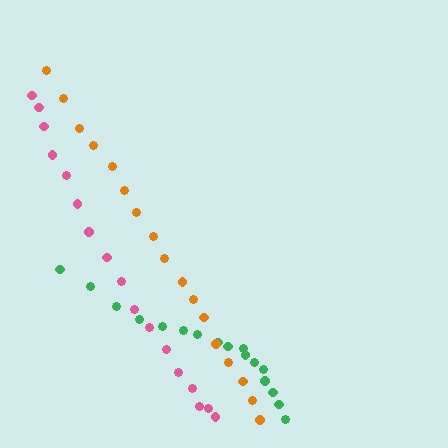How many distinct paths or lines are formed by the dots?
There are 3 distinct paths.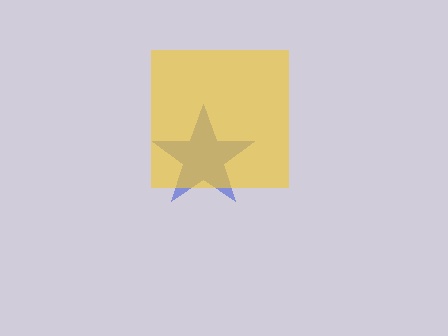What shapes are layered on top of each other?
The layered shapes are: a blue star, a yellow square.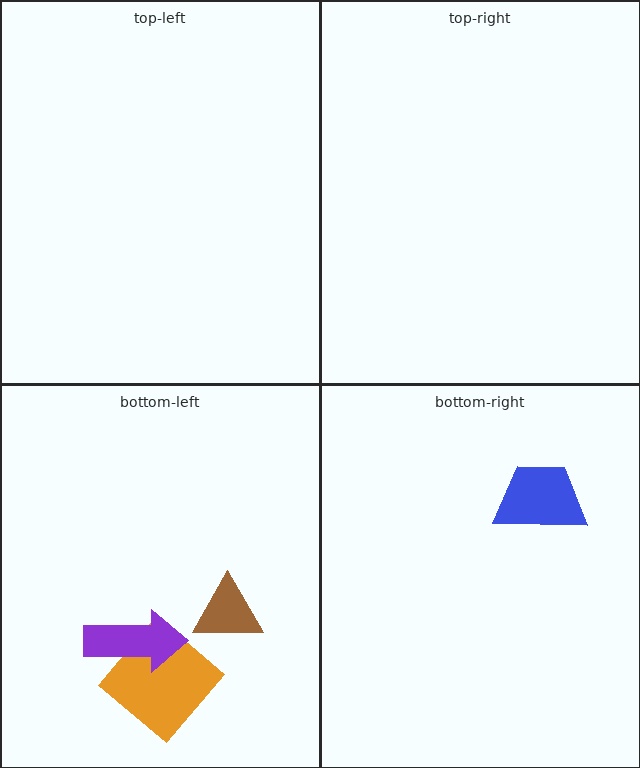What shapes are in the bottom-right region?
The blue trapezoid.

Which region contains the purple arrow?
The bottom-left region.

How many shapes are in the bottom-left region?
3.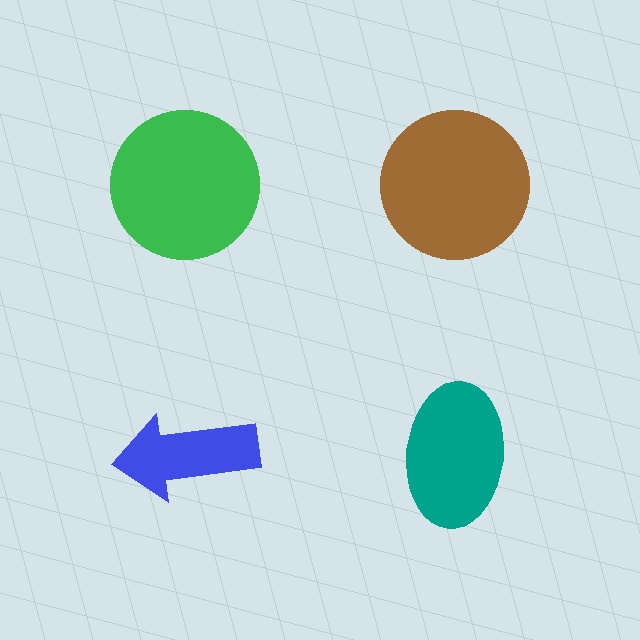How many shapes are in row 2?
2 shapes.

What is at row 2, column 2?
A teal ellipse.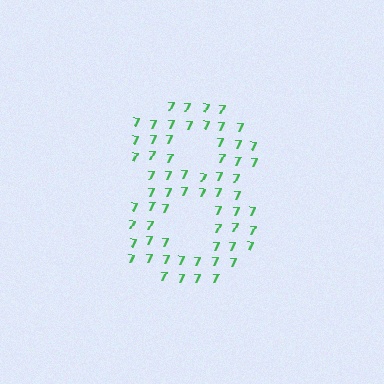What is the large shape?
The large shape is the digit 8.